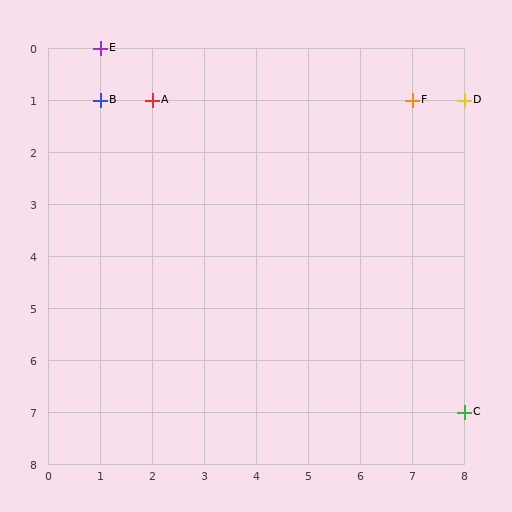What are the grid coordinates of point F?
Point F is at grid coordinates (7, 1).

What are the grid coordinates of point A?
Point A is at grid coordinates (2, 1).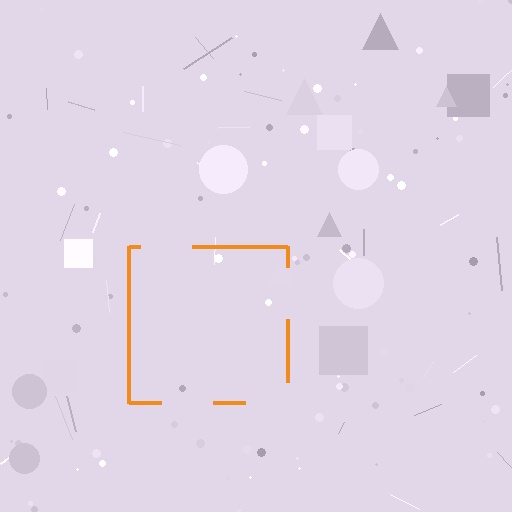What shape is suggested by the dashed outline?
The dashed outline suggests a square.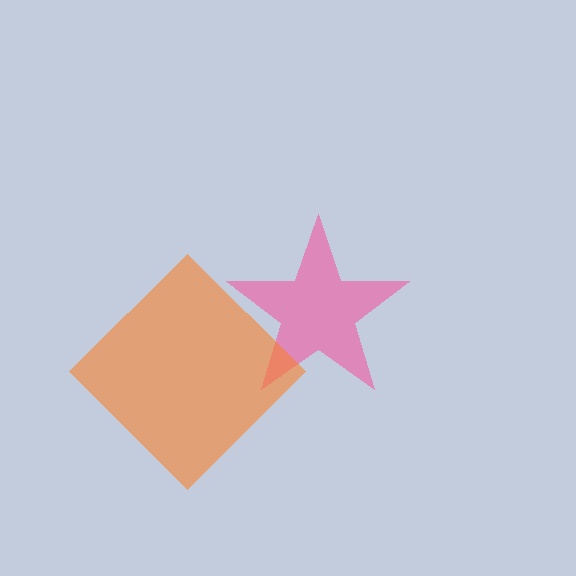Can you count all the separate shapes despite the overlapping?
Yes, there are 2 separate shapes.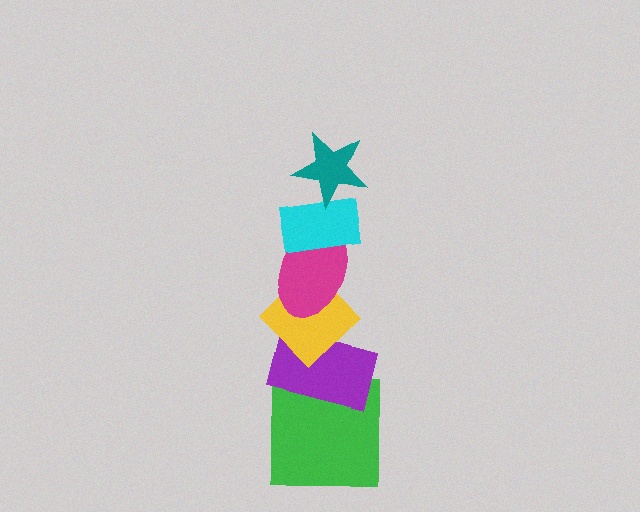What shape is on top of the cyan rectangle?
The teal star is on top of the cyan rectangle.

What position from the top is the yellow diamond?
The yellow diamond is 4th from the top.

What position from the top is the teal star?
The teal star is 1st from the top.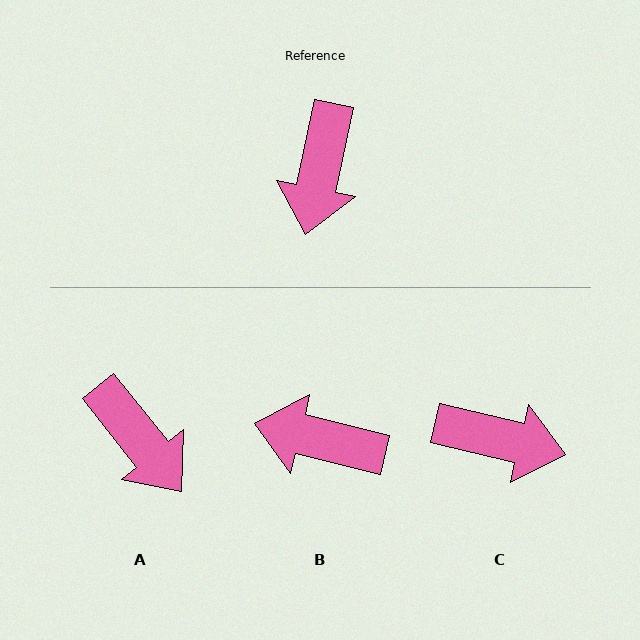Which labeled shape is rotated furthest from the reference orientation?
B, about 92 degrees away.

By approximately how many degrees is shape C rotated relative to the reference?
Approximately 89 degrees counter-clockwise.